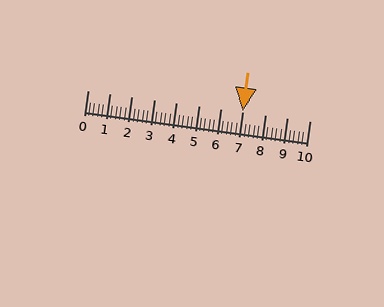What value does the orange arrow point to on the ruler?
The orange arrow points to approximately 7.0.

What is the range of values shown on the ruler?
The ruler shows values from 0 to 10.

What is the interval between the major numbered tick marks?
The major tick marks are spaced 1 units apart.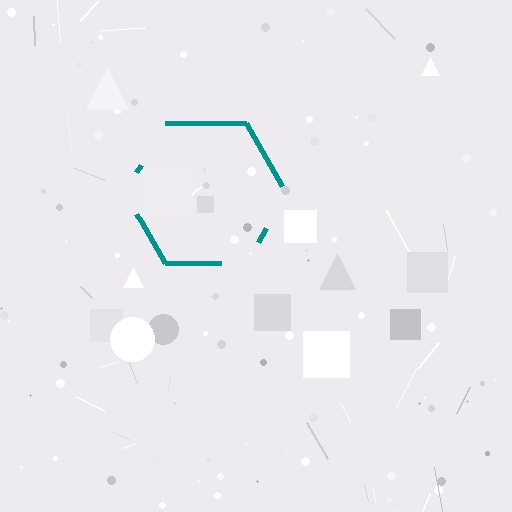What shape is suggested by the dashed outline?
The dashed outline suggests a hexagon.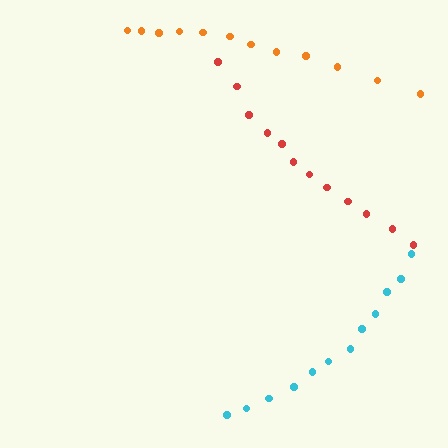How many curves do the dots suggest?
There are 3 distinct paths.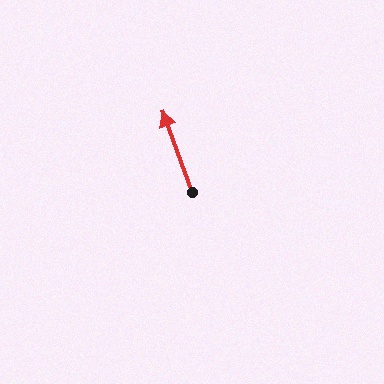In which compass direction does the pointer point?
North.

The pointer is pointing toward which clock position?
Roughly 11 o'clock.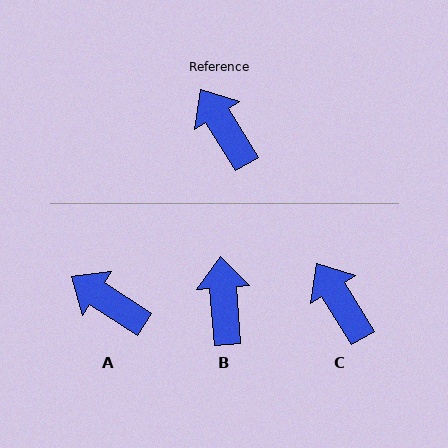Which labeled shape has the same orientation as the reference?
C.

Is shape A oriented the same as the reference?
No, it is off by about 25 degrees.